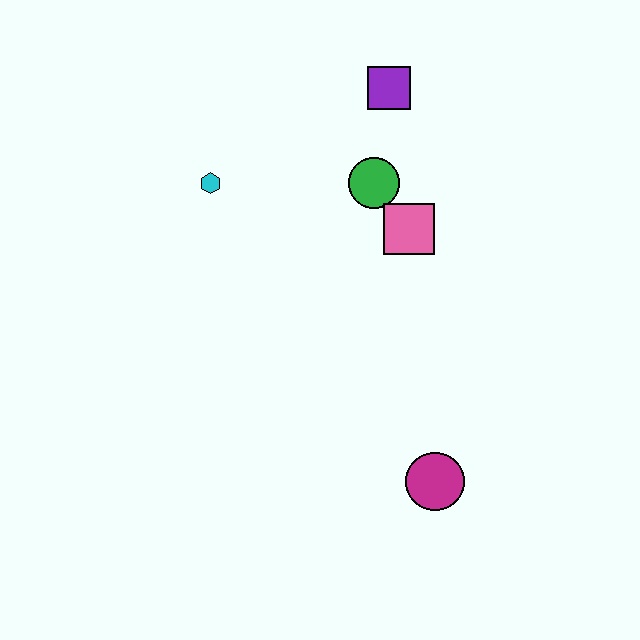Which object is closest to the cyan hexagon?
The green circle is closest to the cyan hexagon.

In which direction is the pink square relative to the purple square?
The pink square is below the purple square.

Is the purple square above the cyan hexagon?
Yes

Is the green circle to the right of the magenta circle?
No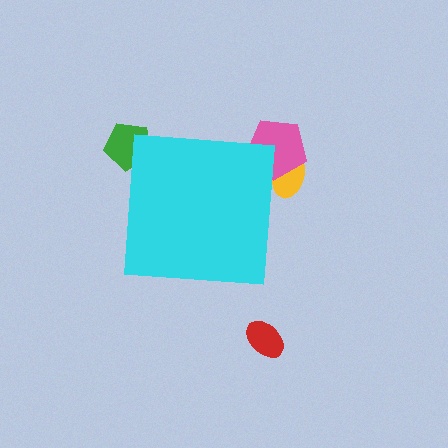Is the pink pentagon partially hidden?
Yes, the pink pentagon is partially hidden behind the cyan square.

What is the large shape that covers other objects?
A cyan square.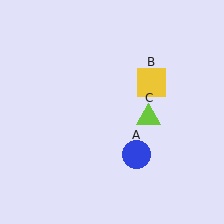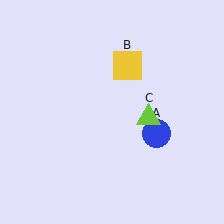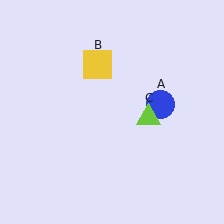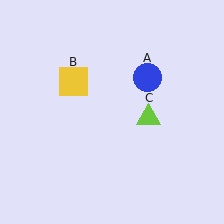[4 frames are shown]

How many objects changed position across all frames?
2 objects changed position: blue circle (object A), yellow square (object B).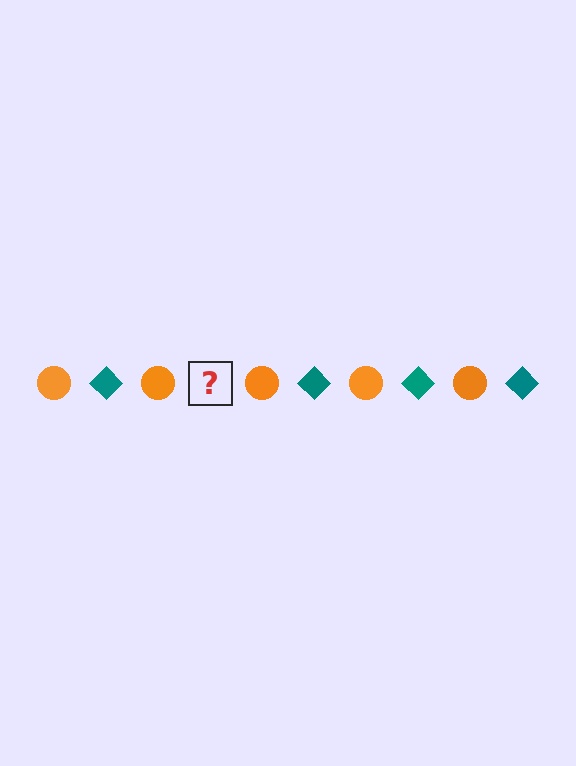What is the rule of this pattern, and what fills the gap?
The rule is that the pattern alternates between orange circle and teal diamond. The gap should be filled with a teal diamond.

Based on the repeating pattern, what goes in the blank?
The blank should be a teal diamond.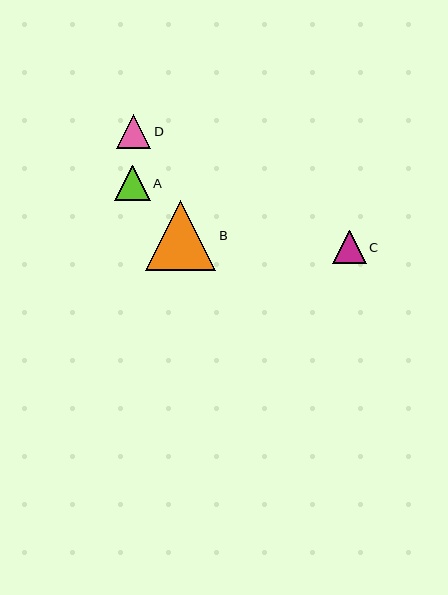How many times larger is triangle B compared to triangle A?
Triangle B is approximately 2.0 times the size of triangle A.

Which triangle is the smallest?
Triangle C is the smallest with a size of approximately 34 pixels.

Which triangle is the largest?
Triangle B is the largest with a size of approximately 70 pixels.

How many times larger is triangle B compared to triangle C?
Triangle B is approximately 2.1 times the size of triangle C.